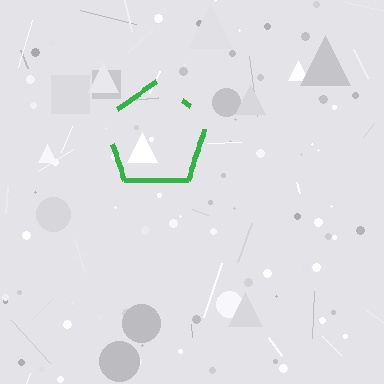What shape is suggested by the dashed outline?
The dashed outline suggests a pentagon.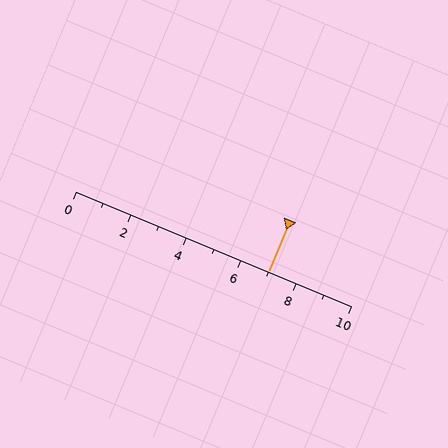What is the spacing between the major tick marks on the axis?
The major ticks are spaced 2 apart.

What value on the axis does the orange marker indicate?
The marker indicates approximately 7.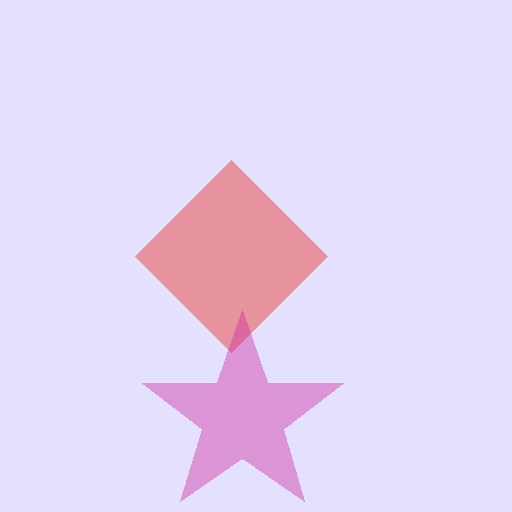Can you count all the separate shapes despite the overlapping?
Yes, there are 2 separate shapes.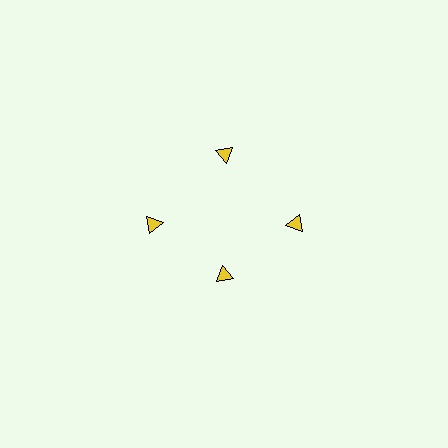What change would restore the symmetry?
The symmetry would be restored by moving it outward, back onto the ring so that all 4 triangles sit at equal angles and equal distance from the center.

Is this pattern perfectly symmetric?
No. The 4 yellow triangles are arranged in a ring, but one element near the 6 o'clock position is pulled inward toward the center, breaking the 4-fold rotational symmetry.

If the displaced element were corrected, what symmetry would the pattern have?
It would have 4-fold rotational symmetry — the pattern would map onto itself every 90 degrees.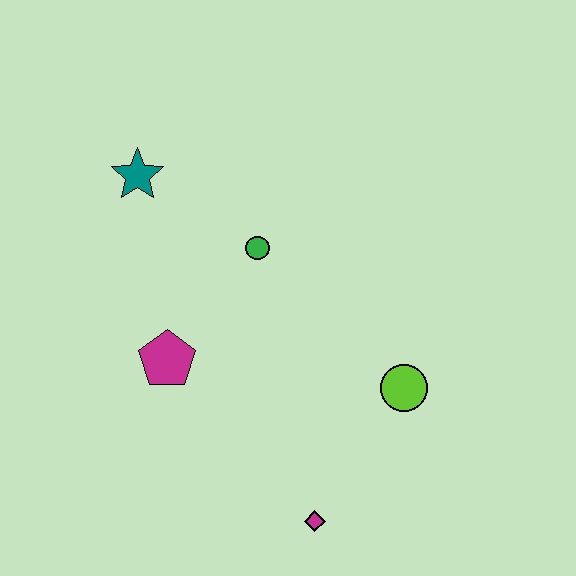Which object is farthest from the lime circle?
The teal star is farthest from the lime circle.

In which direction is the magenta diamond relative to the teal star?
The magenta diamond is below the teal star.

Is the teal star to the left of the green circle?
Yes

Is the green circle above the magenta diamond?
Yes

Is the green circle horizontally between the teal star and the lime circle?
Yes